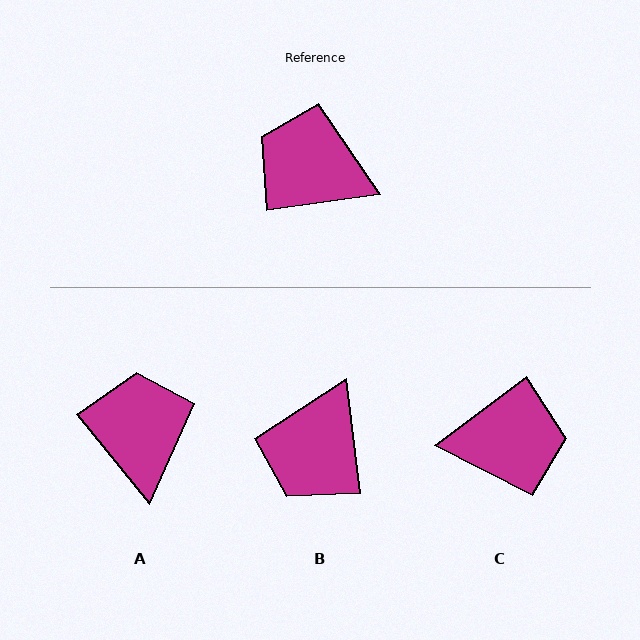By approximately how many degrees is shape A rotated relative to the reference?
Approximately 59 degrees clockwise.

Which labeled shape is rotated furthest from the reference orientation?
C, about 151 degrees away.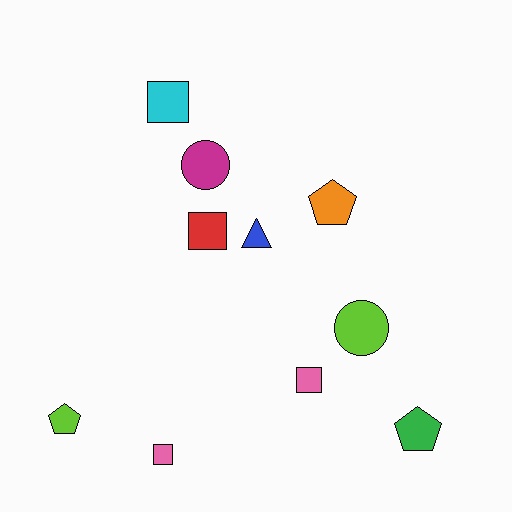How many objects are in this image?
There are 10 objects.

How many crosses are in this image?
There are no crosses.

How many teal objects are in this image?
There are no teal objects.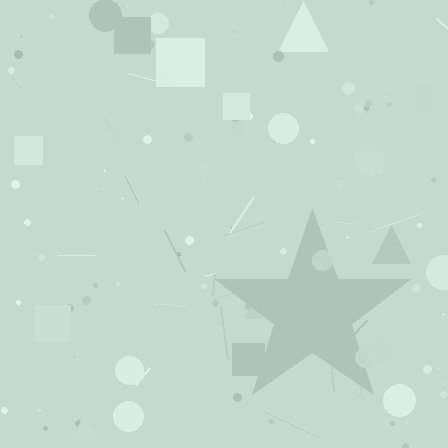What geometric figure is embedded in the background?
A star is embedded in the background.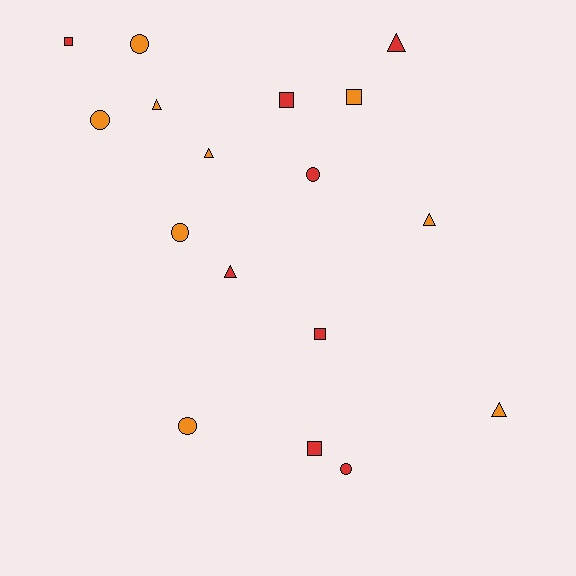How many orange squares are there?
There is 1 orange square.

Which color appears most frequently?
Orange, with 9 objects.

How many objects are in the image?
There are 17 objects.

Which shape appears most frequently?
Triangle, with 6 objects.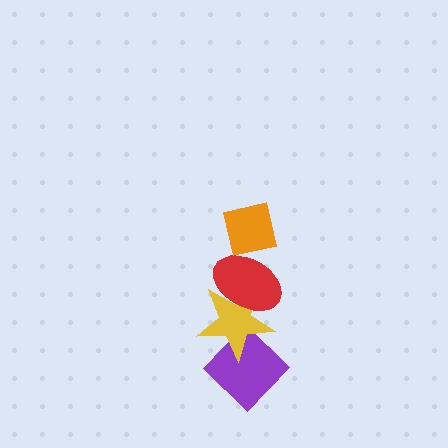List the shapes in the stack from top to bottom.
From top to bottom: the orange square, the red ellipse, the yellow star, the purple diamond.